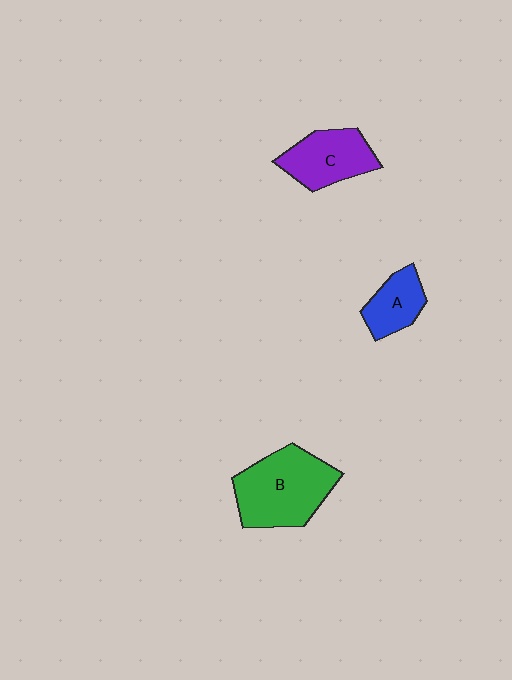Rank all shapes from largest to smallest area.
From largest to smallest: B (green), C (purple), A (blue).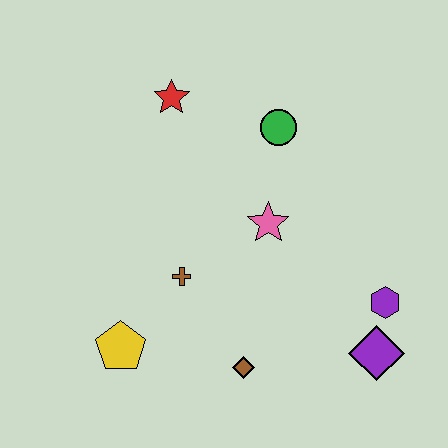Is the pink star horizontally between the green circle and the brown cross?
Yes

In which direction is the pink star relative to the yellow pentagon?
The pink star is to the right of the yellow pentagon.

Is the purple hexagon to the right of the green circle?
Yes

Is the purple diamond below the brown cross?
Yes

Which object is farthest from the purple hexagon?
The red star is farthest from the purple hexagon.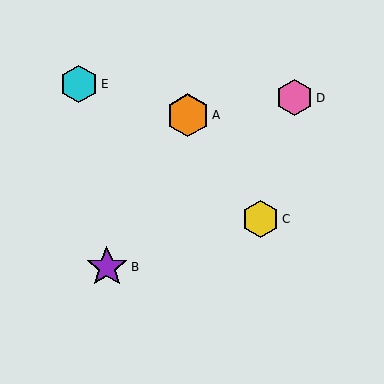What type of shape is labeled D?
Shape D is a pink hexagon.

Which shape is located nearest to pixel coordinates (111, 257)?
The purple star (labeled B) at (107, 267) is nearest to that location.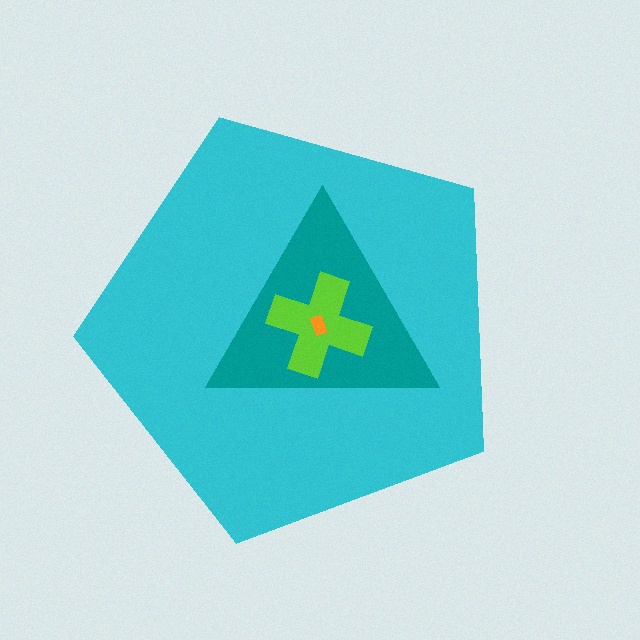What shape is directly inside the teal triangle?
The lime cross.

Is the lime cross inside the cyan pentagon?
Yes.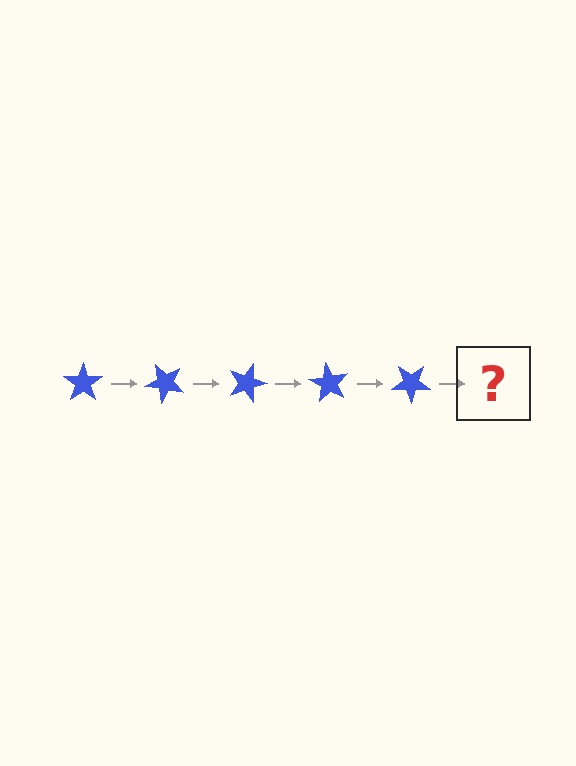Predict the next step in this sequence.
The next step is a blue star rotated 225 degrees.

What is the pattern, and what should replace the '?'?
The pattern is that the star rotates 45 degrees each step. The '?' should be a blue star rotated 225 degrees.